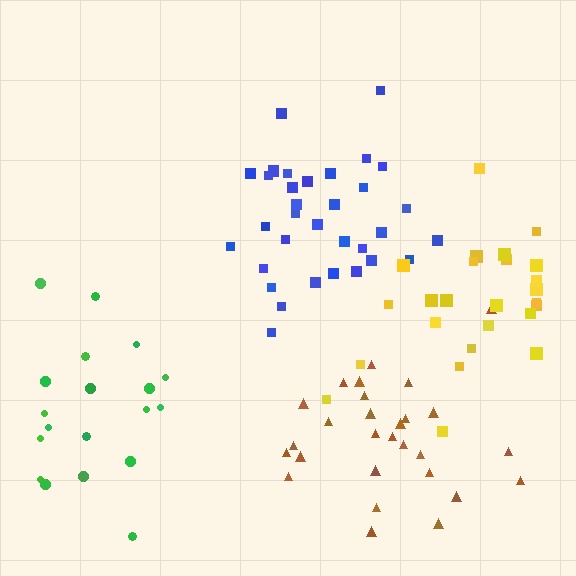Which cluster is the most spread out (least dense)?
Yellow.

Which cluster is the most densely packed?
Blue.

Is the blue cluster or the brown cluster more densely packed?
Blue.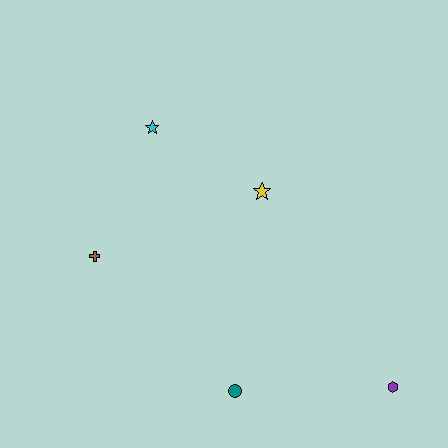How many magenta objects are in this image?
There are no magenta objects.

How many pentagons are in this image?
There are no pentagons.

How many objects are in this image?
There are 5 objects.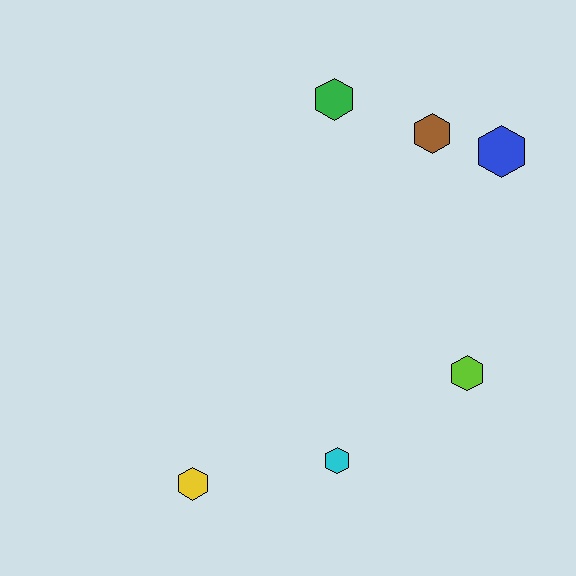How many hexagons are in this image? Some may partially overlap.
There are 6 hexagons.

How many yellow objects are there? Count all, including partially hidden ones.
There is 1 yellow object.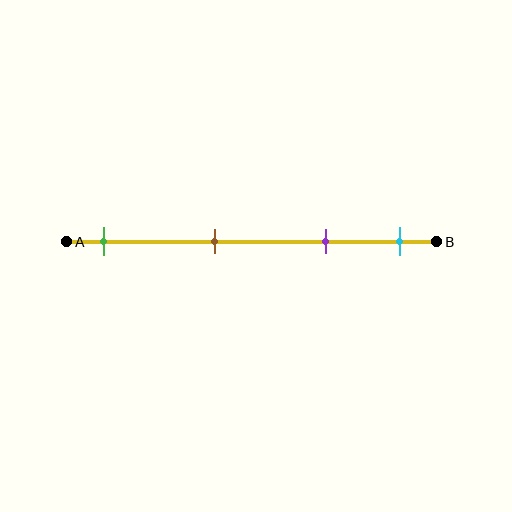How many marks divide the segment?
There are 4 marks dividing the segment.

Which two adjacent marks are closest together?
The purple and cyan marks are the closest adjacent pair.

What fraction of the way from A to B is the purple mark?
The purple mark is approximately 70% (0.7) of the way from A to B.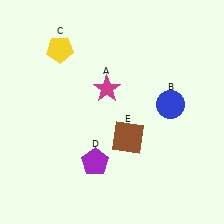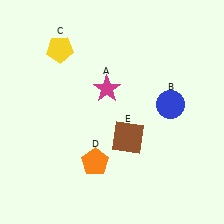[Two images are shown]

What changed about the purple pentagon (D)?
In Image 1, D is purple. In Image 2, it changed to orange.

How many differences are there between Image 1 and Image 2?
There is 1 difference between the two images.